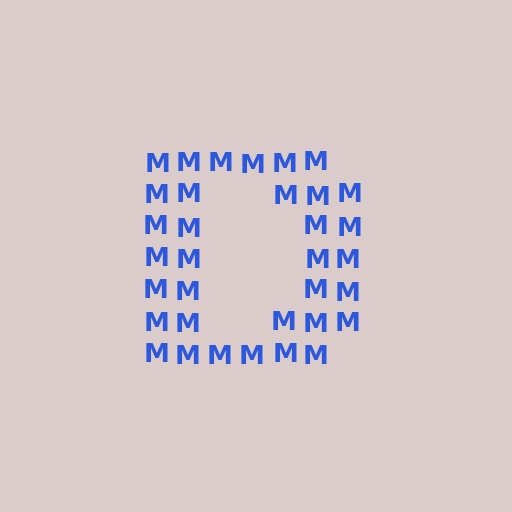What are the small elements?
The small elements are letter M's.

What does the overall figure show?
The overall figure shows the letter D.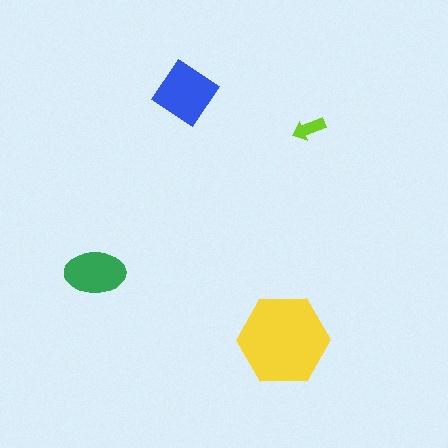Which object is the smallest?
The lime arrow.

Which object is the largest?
The yellow hexagon.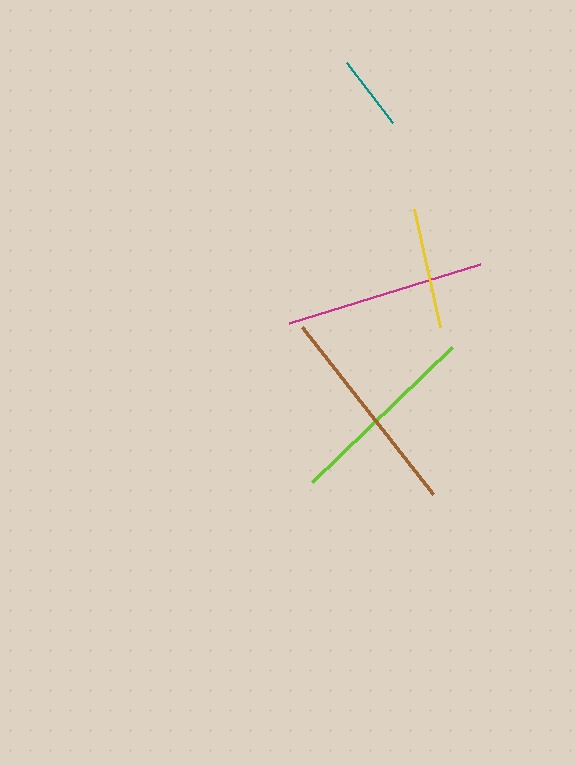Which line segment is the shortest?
The teal line is the shortest at approximately 76 pixels.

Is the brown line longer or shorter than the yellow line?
The brown line is longer than the yellow line.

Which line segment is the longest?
The brown line is the longest at approximately 213 pixels.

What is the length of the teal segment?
The teal segment is approximately 76 pixels long.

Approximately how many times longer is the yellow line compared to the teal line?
The yellow line is approximately 1.6 times the length of the teal line.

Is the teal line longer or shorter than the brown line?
The brown line is longer than the teal line.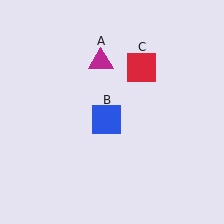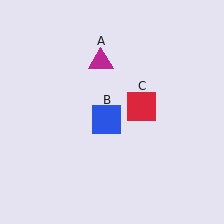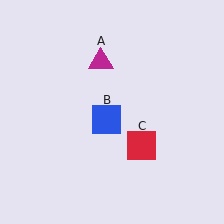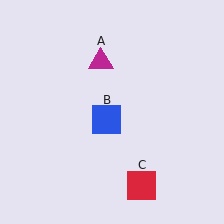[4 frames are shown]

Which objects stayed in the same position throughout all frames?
Magenta triangle (object A) and blue square (object B) remained stationary.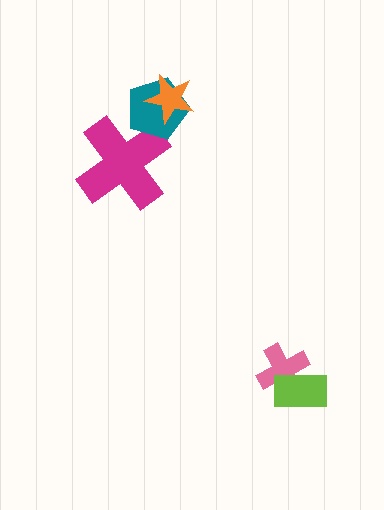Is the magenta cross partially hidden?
Yes, it is partially covered by another shape.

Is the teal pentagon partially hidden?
Yes, it is partially covered by another shape.